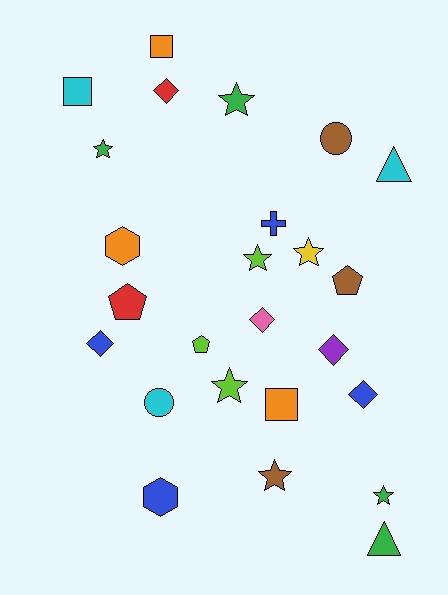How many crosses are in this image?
There is 1 cross.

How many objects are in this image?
There are 25 objects.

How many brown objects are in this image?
There are 3 brown objects.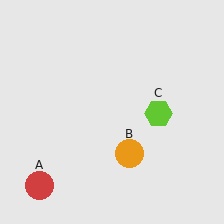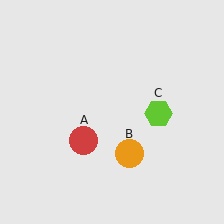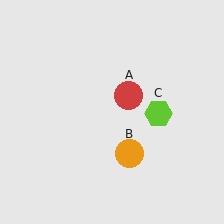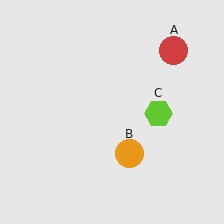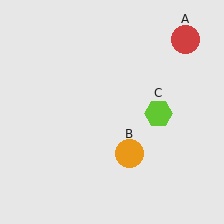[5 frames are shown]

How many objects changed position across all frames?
1 object changed position: red circle (object A).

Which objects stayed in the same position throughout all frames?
Orange circle (object B) and lime hexagon (object C) remained stationary.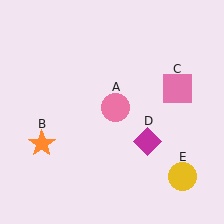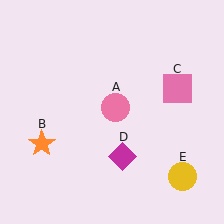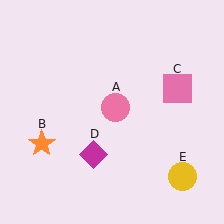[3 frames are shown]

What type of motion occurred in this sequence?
The magenta diamond (object D) rotated clockwise around the center of the scene.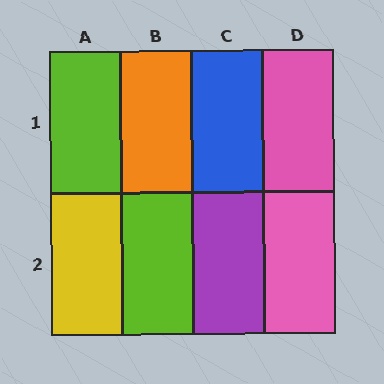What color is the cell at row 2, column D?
Pink.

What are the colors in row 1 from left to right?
Lime, orange, blue, pink.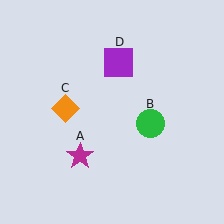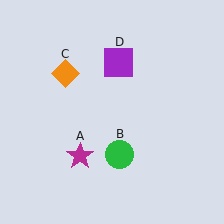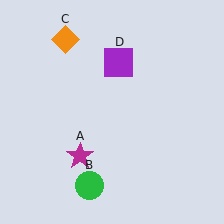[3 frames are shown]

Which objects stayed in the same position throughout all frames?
Magenta star (object A) and purple square (object D) remained stationary.